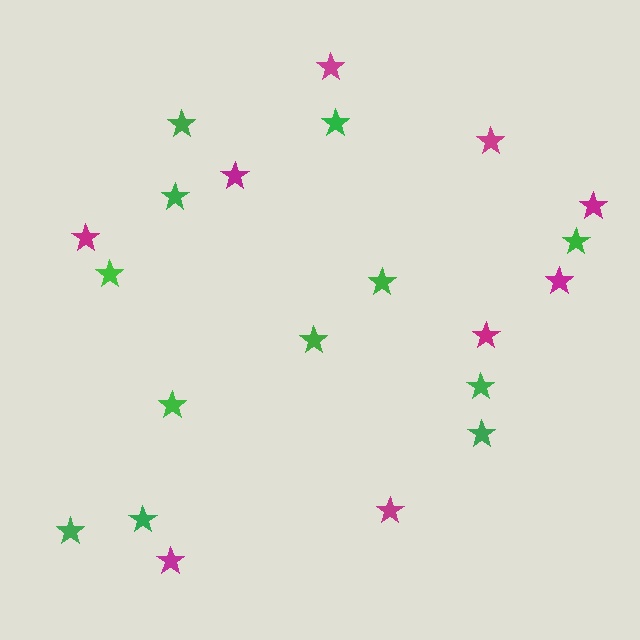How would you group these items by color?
There are 2 groups: one group of green stars (12) and one group of magenta stars (9).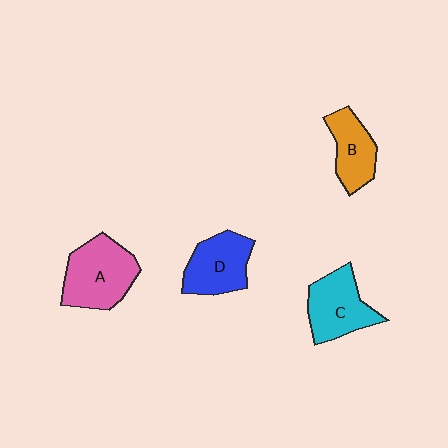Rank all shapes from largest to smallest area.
From largest to smallest: A (pink), C (cyan), D (blue), B (orange).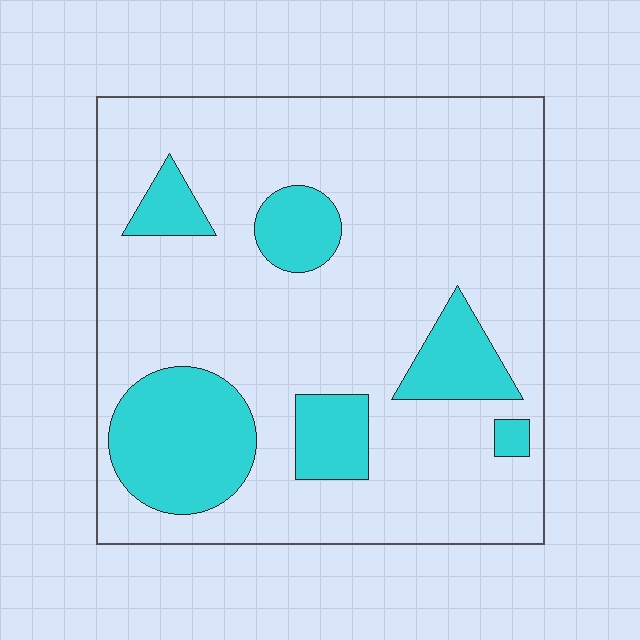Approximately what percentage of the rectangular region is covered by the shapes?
Approximately 20%.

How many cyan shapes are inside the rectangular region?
6.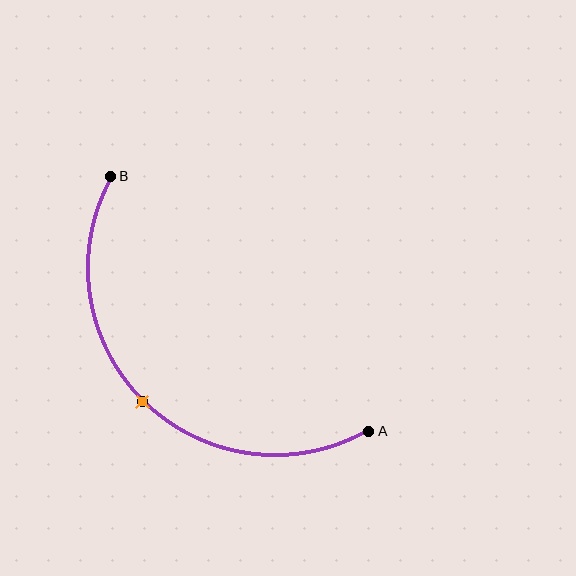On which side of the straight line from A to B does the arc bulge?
The arc bulges below and to the left of the straight line connecting A and B.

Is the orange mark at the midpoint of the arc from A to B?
Yes. The orange mark lies on the arc at equal arc-length from both A and B — it is the arc midpoint.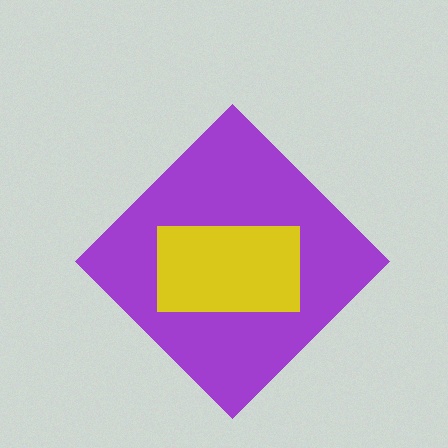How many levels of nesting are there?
2.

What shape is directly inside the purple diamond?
The yellow rectangle.